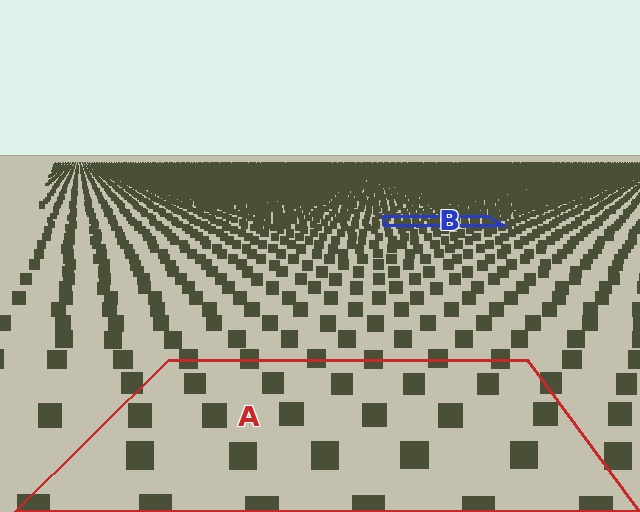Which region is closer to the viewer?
Region A is closer. The texture elements there are larger and more spread out.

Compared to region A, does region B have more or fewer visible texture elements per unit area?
Region B has more texture elements per unit area — they are packed more densely because it is farther away.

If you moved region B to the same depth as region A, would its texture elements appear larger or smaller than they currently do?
They would appear larger. At a closer depth, the same texture elements are projected at a bigger on-screen size.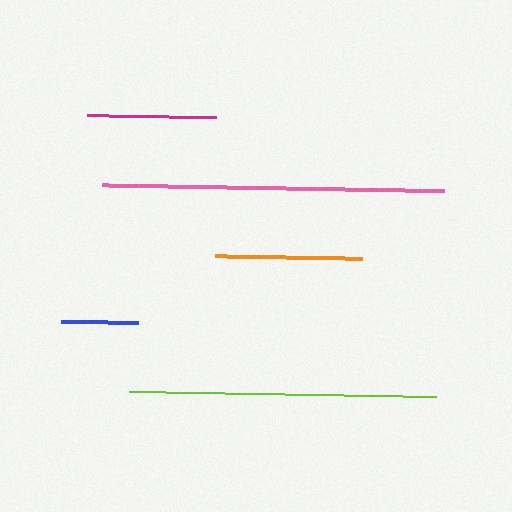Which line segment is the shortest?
The blue line is the shortest at approximately 77 pixels.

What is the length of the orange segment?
The orange segment is approximately 147 pixels long.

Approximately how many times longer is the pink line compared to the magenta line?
The pink line is approximately 2.7 times the length of the magenta line.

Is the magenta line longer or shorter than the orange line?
The orange line is longer than the magenta line.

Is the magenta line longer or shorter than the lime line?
The lime line is longer than the magenta line.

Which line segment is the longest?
The pink line is the longest at approximately 342 pixels.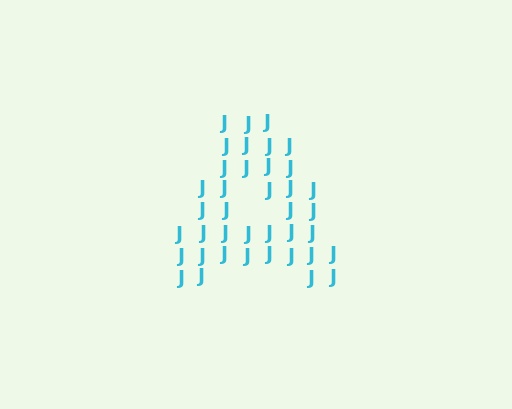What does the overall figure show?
The overall figure shows the letter A.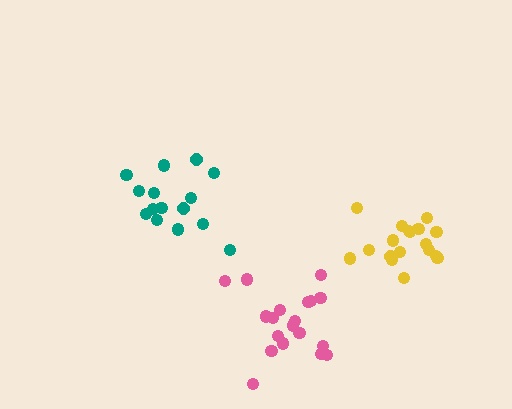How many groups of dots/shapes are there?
There are 3 groups.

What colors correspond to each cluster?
The clusters are colored: teal, pink, yellow.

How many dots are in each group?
Group 1: 15 dots, Group 2: 19 dots, Group 3: 18 dots (52 total).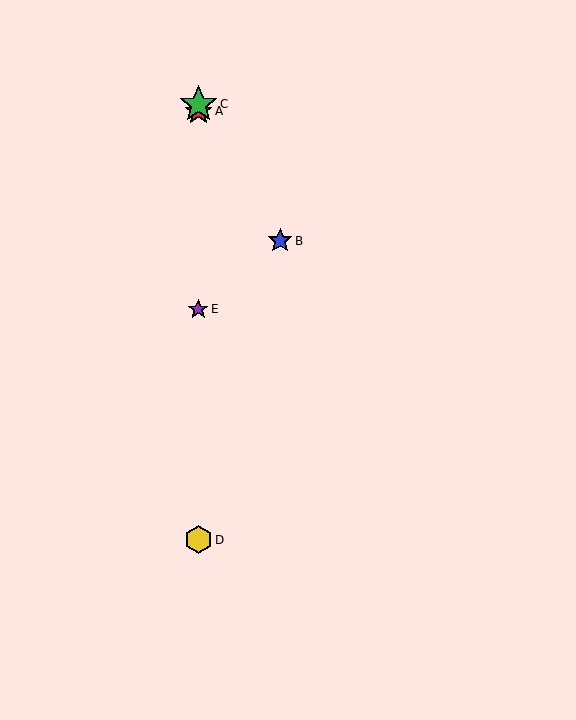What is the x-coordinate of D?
Object D is at x≈198.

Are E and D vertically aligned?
Yes, both are at x≈198.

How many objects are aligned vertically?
4 objects (A, C, D, E) are aligned vertically.